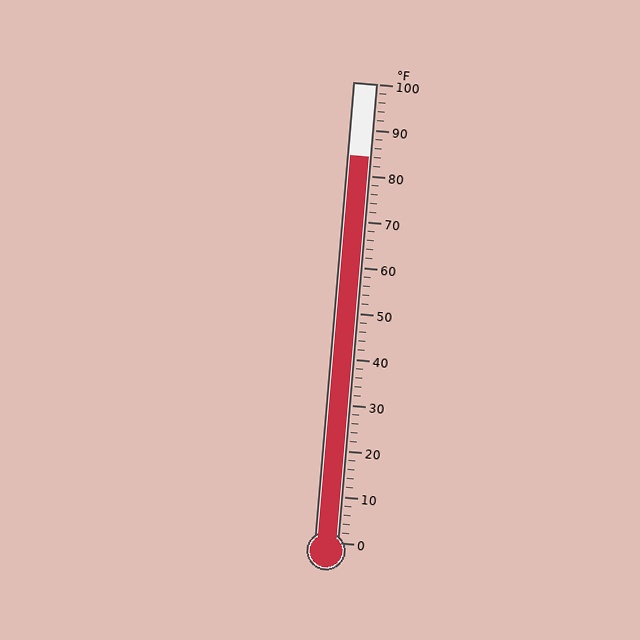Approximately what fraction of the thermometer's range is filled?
The thermometer is filled to approximately 85% of its range.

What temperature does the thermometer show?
The thermometer shows approximately 84°F.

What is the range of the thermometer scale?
The thermometer scale ranges from 0°F to 100°F.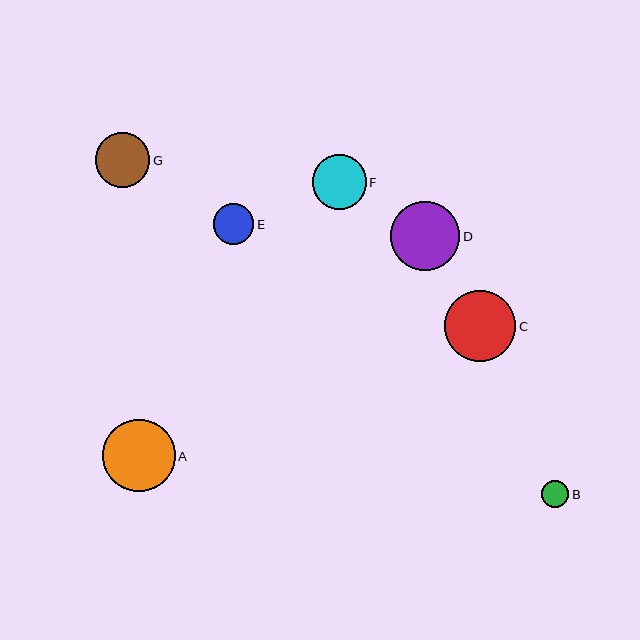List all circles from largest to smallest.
From largest to smallest: A, C, D, F, G, E, B.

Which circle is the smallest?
Circle B is the smallest with a size of approximately 27 pixels.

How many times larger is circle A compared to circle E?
Circle A is approximately 1.8 times the size of circle E.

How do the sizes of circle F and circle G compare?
Circle F and circle G are approximately the same size.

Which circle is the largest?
Circle A is the largest with a size of approximately 73 pixels.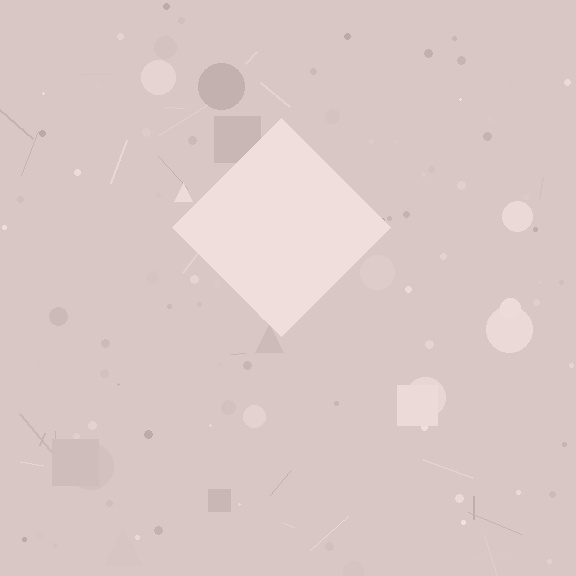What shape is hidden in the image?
A diamond is hidden in the image.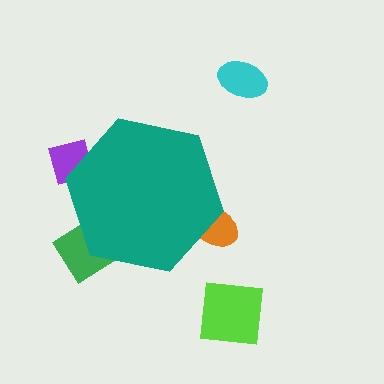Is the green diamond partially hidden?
Yes, the green diamond is partially hidden behind the teal hexagon.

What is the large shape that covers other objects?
A teal hexagon.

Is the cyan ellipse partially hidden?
No, the cyan ellipse is fully visible.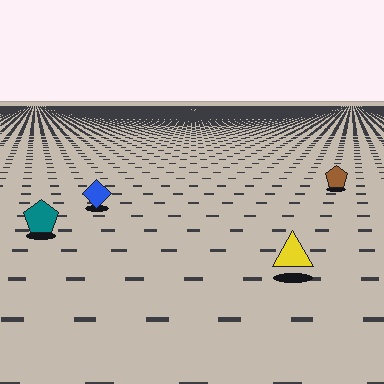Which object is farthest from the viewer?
The brown pentagon is farthest from the viewer. It appears smaller and the ground texture around it is denser.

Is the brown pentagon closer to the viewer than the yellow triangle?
No. The yellow triangle is closer — you can tell from the texture gradient: the ground texture is coarser near it.